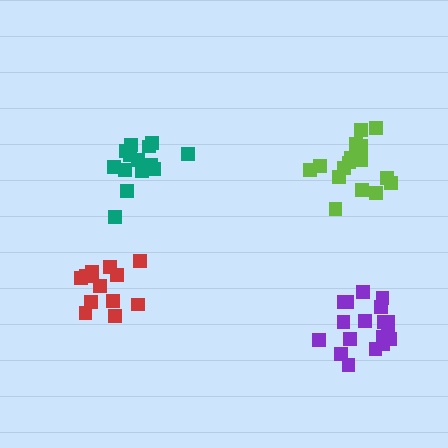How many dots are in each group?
Group 1: 16 dots, Group 2: 13 dots, Group 3: 14 dots, Group 4: 18 dots (61 total).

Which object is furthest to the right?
The purple cluster is rightmost.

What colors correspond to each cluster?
The clusters are colored: lime, red, teal, purple.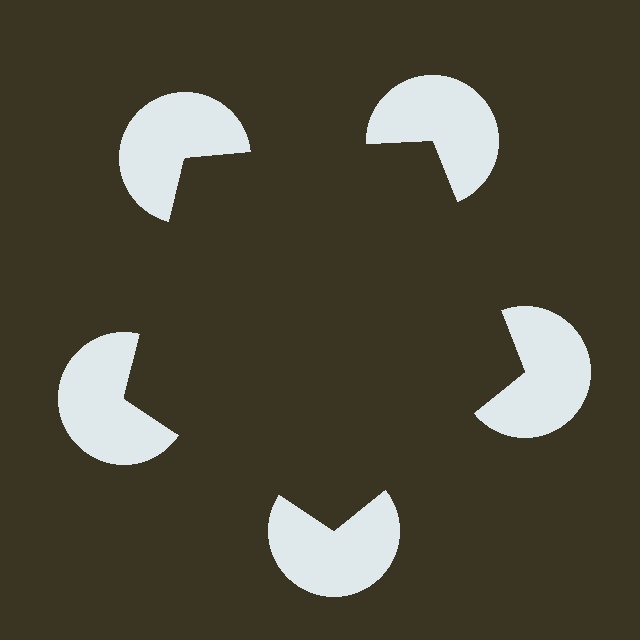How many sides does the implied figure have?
5 sides.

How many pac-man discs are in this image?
There are 5 — one at each vertex of the illusory pentagon.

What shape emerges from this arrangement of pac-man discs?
An illusory pentagon — its edges are inferred from the aligned wedge cuts in the pac-man discs, not physically drawn.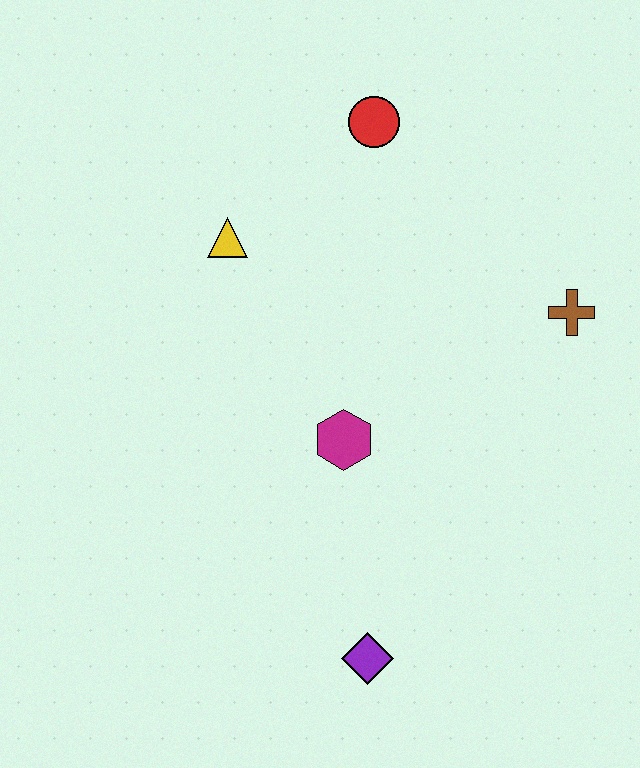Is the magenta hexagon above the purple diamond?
Yes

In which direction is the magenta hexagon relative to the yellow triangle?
The magenta hexagon is below the yellow triangle.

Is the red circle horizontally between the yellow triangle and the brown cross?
Yes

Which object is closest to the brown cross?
The magenta hexagon is closest to the brown cross.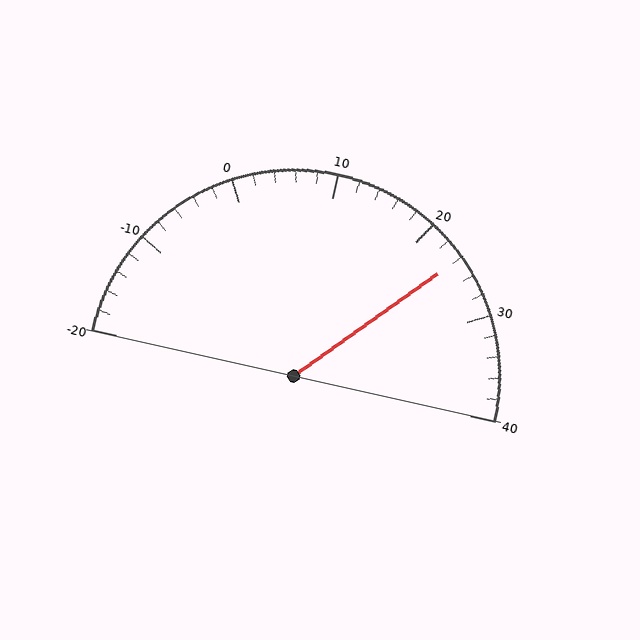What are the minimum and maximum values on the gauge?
The gauge ranges from -20 to 40.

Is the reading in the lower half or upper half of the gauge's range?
The reading is in the upper half of the range (-20 to 40).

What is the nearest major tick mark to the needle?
The nearest major tick mark is 20.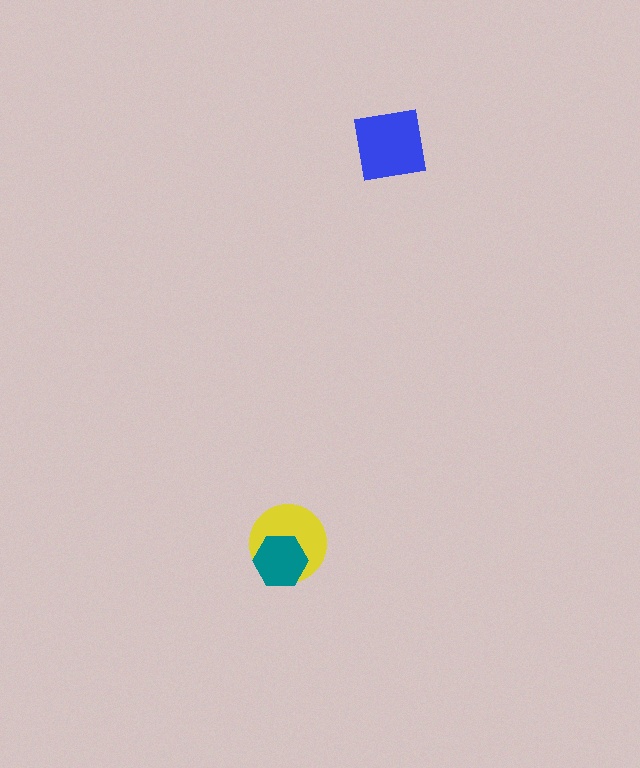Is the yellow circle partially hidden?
Yes, it is partially covered by another shape.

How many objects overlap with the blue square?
0 objects overlap with the blue square.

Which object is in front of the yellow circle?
The teal hexagon is in front of the yellow circle.